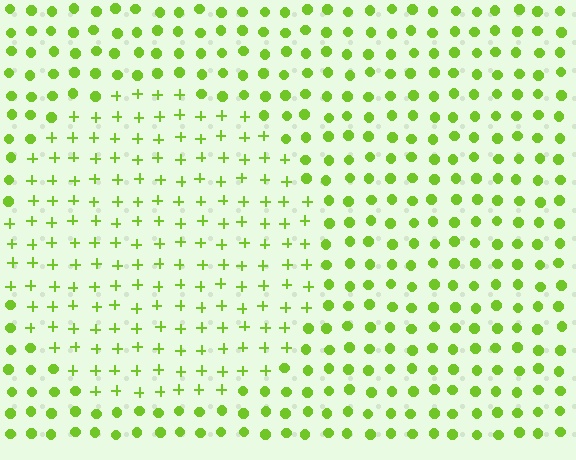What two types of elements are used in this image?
The image uses plus signs inside the circle region and circles outside it.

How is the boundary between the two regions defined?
The boundary is defined by a change in element shape: plus signs inside vs. circles outside. All elements share the same color and spacing.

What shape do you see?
I see a circle.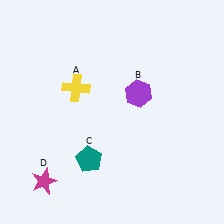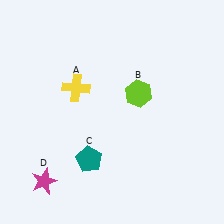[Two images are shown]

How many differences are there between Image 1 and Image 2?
There is 1 difference between the two images.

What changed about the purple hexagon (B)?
In Image 1, B is purple. In Image 2, it changed to lime.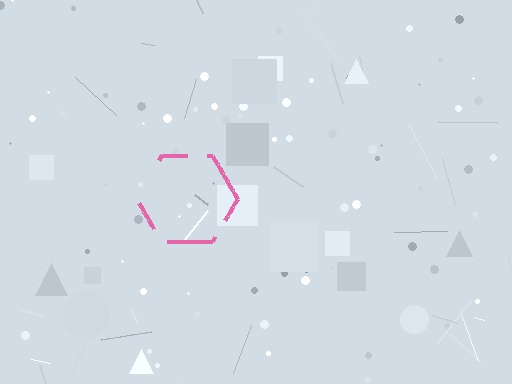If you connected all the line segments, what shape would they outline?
They would outline a hexagon.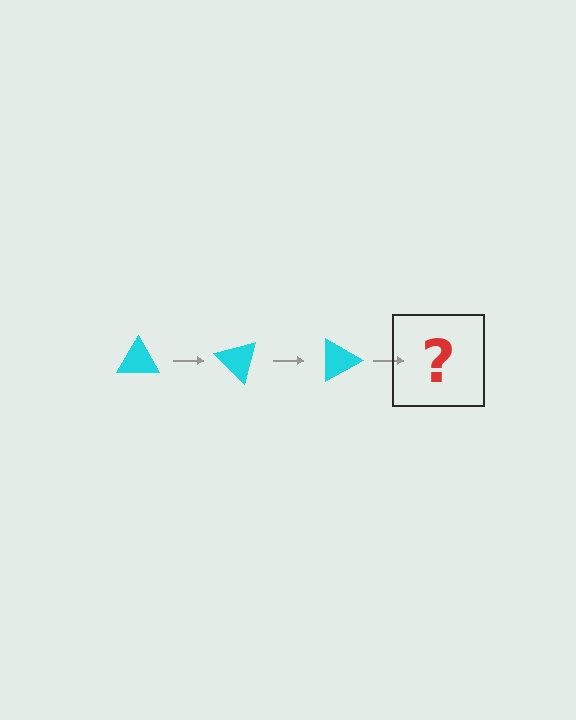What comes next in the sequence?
The next element should be a cyan triangle rotated 135 degrees.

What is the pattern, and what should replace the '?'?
The pattern is that the triangle rotates 45 degrees each step. The '?' should be a cyan triangle rotated 135 degrees.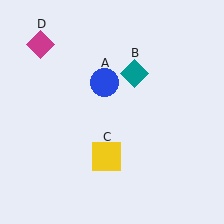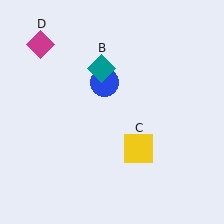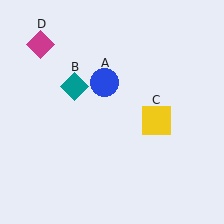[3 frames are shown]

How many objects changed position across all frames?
2 objects changed position: teal diamond (object B), yellow square (object C).